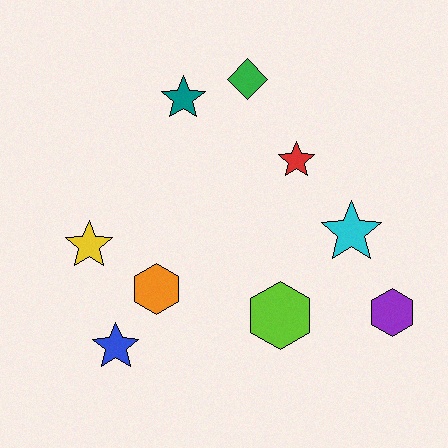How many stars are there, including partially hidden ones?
There are 5 stars.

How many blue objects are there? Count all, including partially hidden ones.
There is 1 blue object.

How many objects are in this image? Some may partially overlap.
There are 9 objects.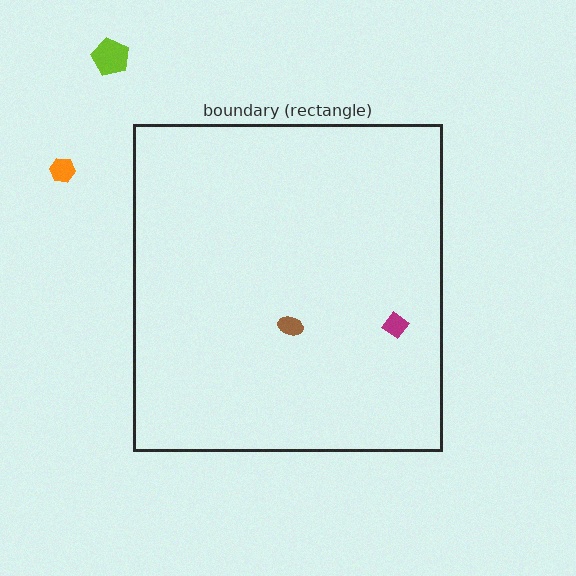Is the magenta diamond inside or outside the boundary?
Inside.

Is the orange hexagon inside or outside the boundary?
Outside.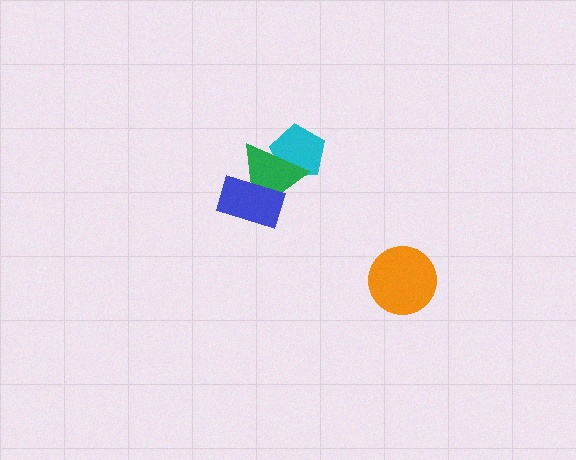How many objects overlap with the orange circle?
0 objects overlap with the orange circle.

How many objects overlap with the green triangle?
2 objects overlap with the green triangle.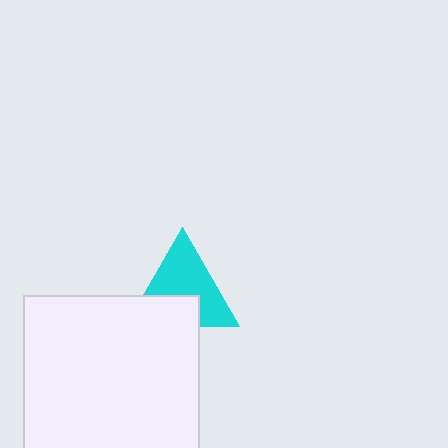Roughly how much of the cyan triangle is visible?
About half of it is visible (roughly 64%).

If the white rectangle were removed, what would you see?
You would see the complete cyan triangle.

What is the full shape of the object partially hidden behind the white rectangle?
The partially hidden object is a cyan triangle.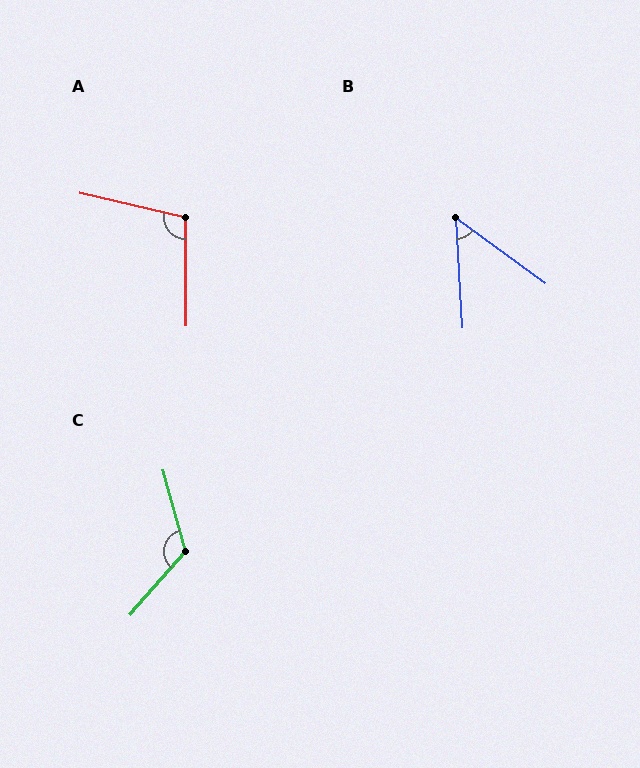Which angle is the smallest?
B, at approximately 50 degrees.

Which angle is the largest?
C, at approximately 123 degrees.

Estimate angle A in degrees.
Approximately 103 degrees.